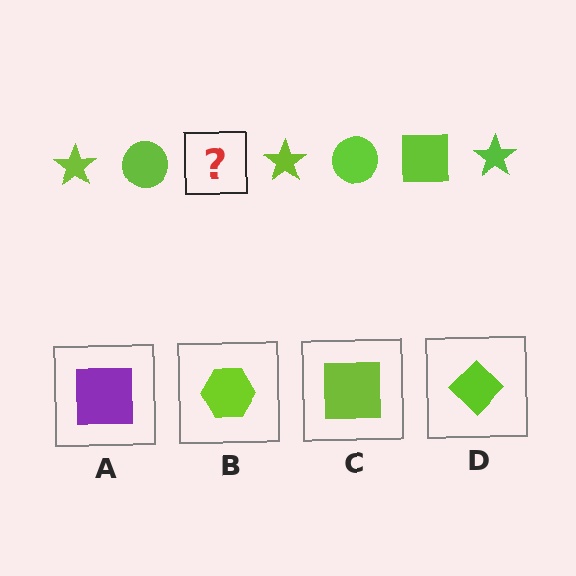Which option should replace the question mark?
Option C.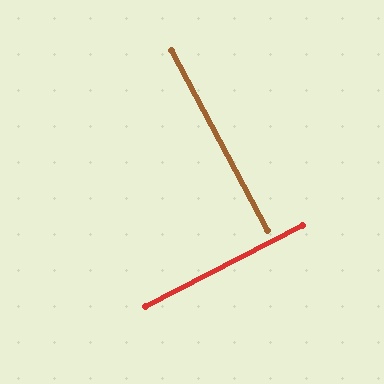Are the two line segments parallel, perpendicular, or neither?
Perpendicular — they meet at approximately 89°.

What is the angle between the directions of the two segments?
Approximately 89 degrees.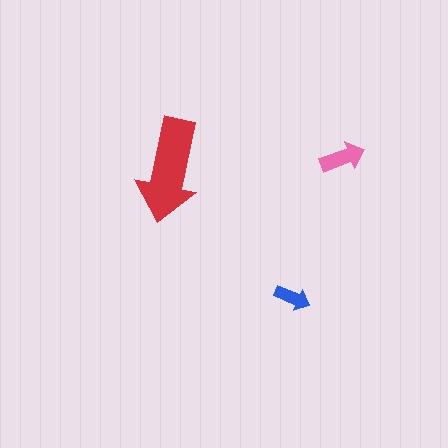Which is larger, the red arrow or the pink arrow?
The red one.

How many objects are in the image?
There are 3 objects in the image.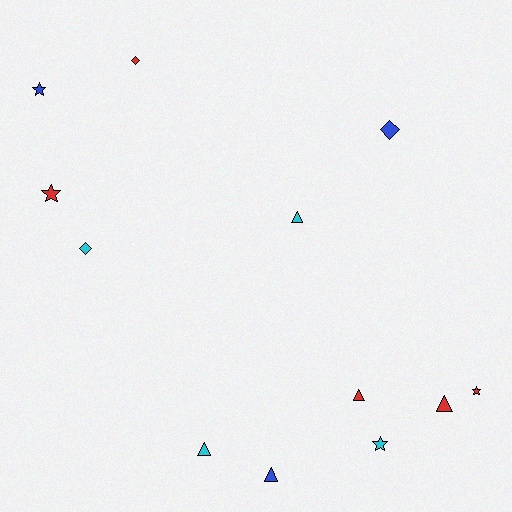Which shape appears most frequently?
Triangle, with 5 objects.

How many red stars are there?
There are 2 red stars.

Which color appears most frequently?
Red, with 5 objects.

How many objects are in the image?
There are 12 objects.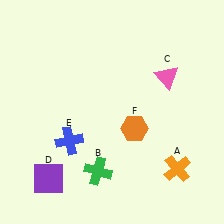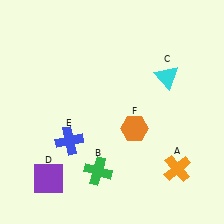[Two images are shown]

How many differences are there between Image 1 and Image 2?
There is 1 difference between the two images.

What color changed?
The triangle (C) changed from pink in Image 1 to cyan in Image 2.